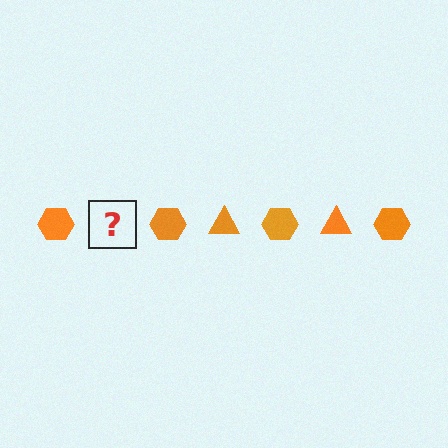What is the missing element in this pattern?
The missing element is an orange triangle.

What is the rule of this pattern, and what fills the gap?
The rule is that the pattern cycles through hexagon, triangle shapes in orange. The gap should be filled with an orange triangle.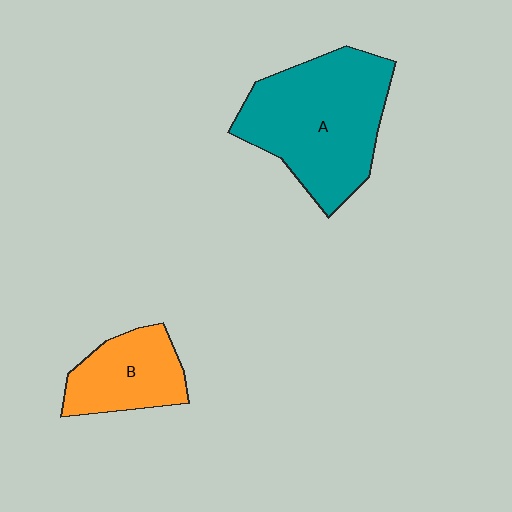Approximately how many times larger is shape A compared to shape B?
Approximately 2.0 times.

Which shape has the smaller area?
Shape B (orange).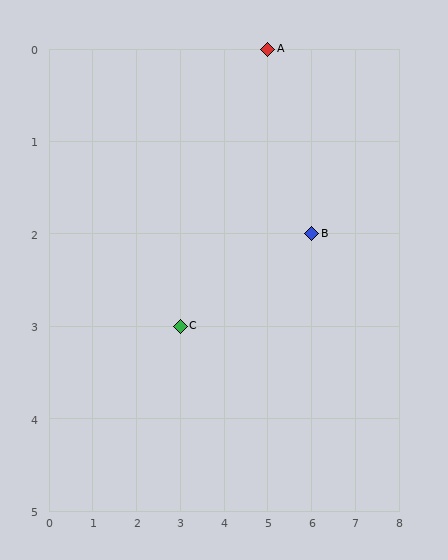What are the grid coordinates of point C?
Point C is at grid coordinates (3, 3).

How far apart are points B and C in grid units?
Points B and C are 3 columns and 1 row apart (about 3.2 grid units diagonally).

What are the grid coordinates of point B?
Point B is at grid coordinates (6, 2).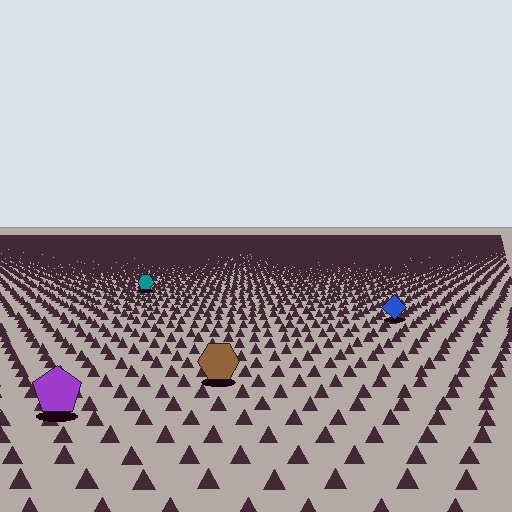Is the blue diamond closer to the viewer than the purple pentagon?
No. The purple pentagon is closer — you can tell from the texture gradient: the ground texture is coarser near it.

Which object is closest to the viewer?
The purple pentagon is closest. The texture marks near it are larger and more spread out.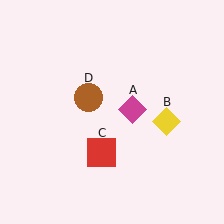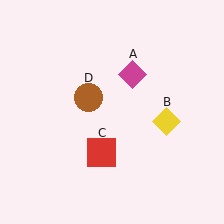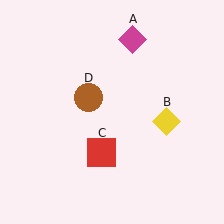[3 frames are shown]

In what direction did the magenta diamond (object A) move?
The magenta diamond (object A) moved up.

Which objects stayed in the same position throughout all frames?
Yellow diamond (object B) and red square (object C) and brown circle (object D) remained stationary.